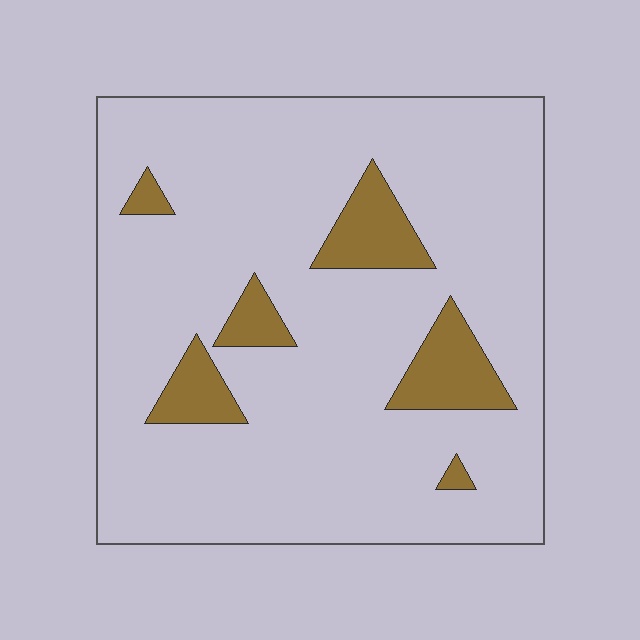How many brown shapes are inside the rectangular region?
6.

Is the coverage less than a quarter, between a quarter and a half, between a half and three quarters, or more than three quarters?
Less than a quarter.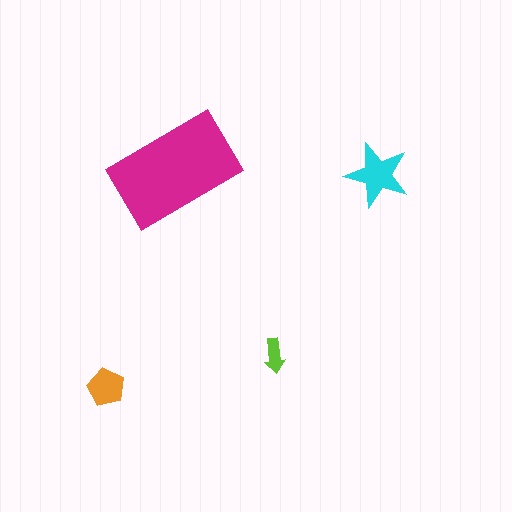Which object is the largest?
The magenta rectangle.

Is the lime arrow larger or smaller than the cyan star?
Smaller.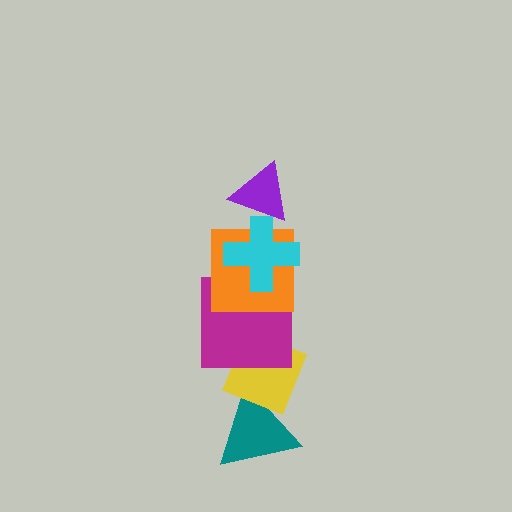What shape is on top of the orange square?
The cyan cross is on top of the orange square.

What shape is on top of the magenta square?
The orange square is on top of the magenta square.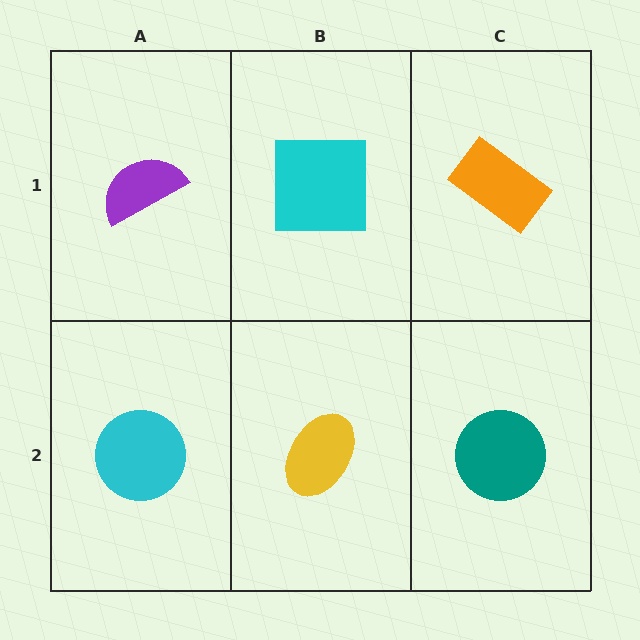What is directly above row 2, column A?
A purple semicircle.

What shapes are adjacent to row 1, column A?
A cyan circle (row 2, column A), a cyan square (row 1, column B).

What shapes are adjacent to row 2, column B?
A cyan square (row 1, column B), a cyan circle (row 2, column A), a teal circle (row 2, column C).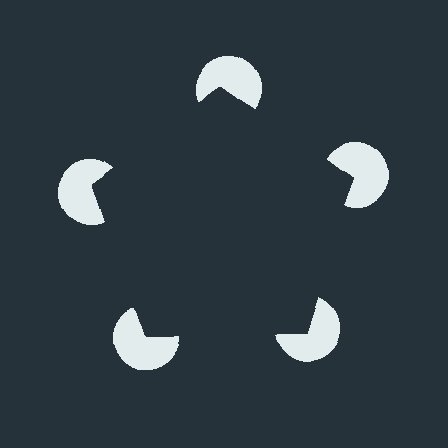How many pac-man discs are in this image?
There are 5 — one at each vertex of the illusory pentagon.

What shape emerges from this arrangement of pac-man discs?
An illusory pentagon — its edges are inferred from the aligned wedge cuts in the pac-man discs, not physically drawn.